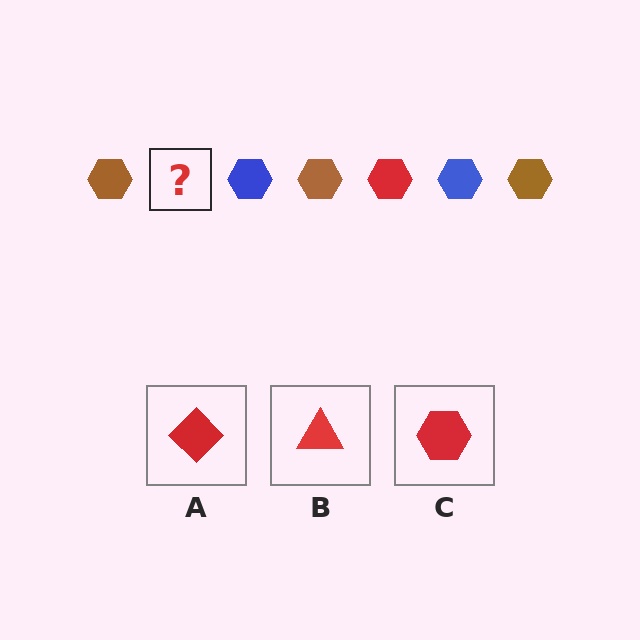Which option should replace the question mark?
Option C.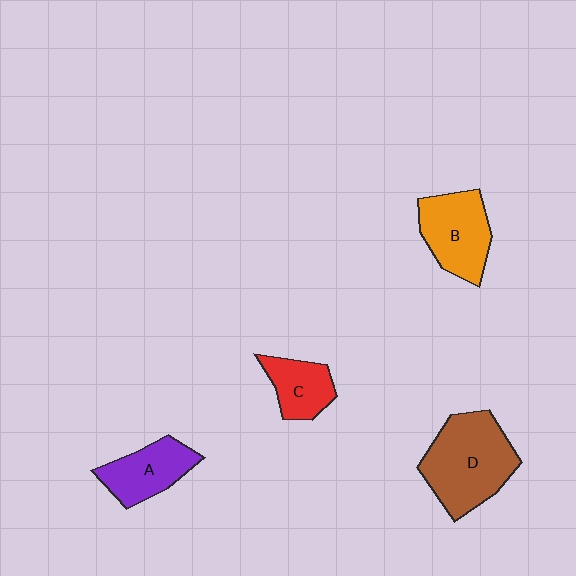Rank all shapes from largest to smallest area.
From largest to smallest: D (brown), B (orange), A (purple), C (red).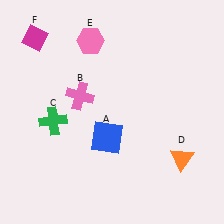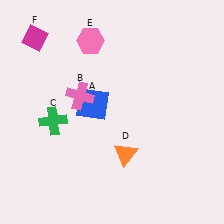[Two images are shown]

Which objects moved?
The objects that moved are: the blue square (A), the orange triangle (D).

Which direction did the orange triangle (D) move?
The orange triangle (D) moved left.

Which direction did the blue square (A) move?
The blue square (A) moved up.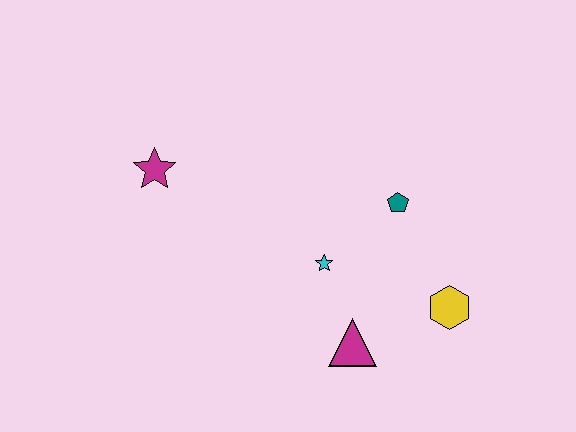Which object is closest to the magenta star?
The cyan star is closest to the magenta star.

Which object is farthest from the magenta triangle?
The magenta star is farthest from the magenta triangle.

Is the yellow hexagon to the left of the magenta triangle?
No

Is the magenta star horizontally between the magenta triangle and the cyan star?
No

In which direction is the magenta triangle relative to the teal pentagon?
The magenta triangle is below the teal pentagon.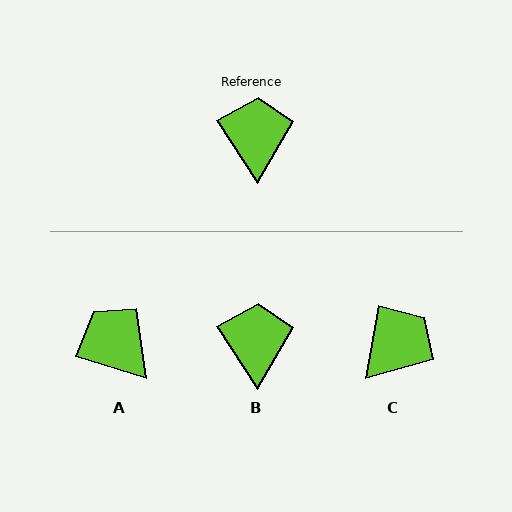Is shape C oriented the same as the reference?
No, it is off by about 44 degrees.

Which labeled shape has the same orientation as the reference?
B.